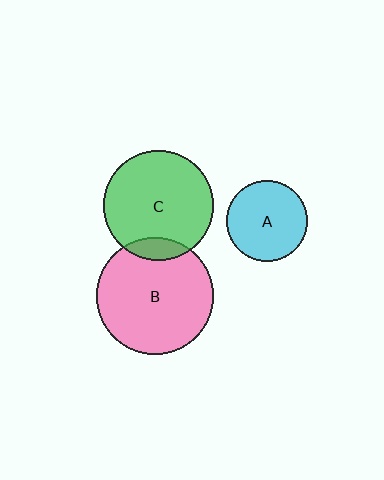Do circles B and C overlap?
Yes.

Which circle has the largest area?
Circle B (pink).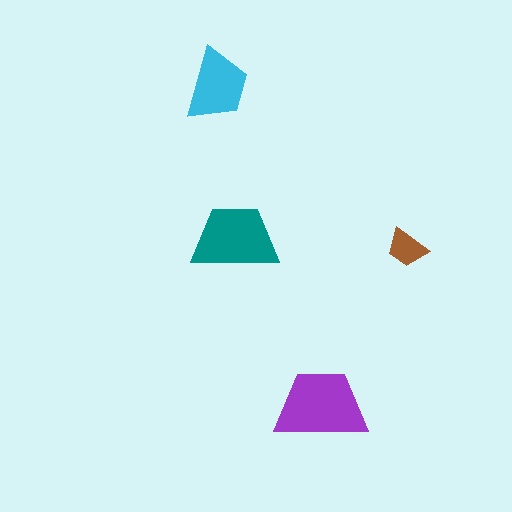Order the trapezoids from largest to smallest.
the purple one, the teal one, the cyan one, the brown one.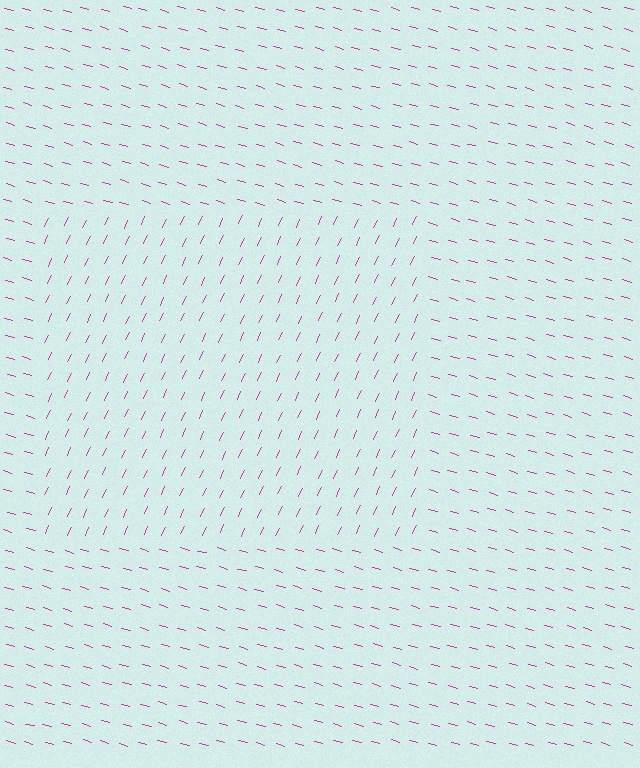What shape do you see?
I see a rectangle.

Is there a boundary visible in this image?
Yes, there is a texture boundary formed by a change in line orientation.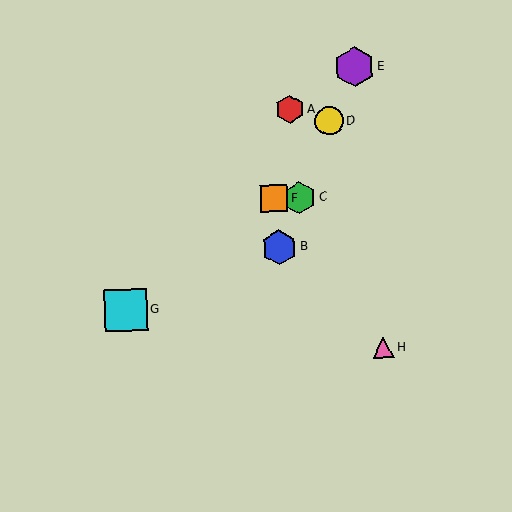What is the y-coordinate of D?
Object D is at y≈121.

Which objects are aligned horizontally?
Objects C, F are aligned horizontally.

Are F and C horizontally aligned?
Yes, both are at y≈199.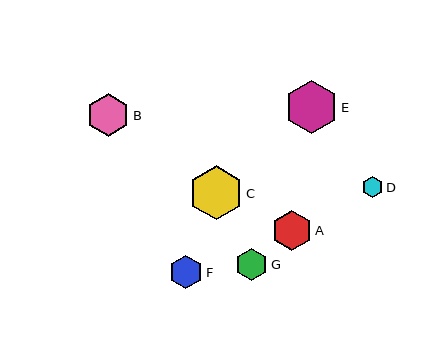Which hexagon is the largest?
Hexagon C is the largest with a size of approximately 54 pixels.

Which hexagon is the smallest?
Hexagon D is the smallest with a size of approximately 21 pixels.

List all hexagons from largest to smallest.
From largest to smallest: C, E, B, A, F, G, D.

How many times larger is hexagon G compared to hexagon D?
Hexagon G is approximately 1.5 times the size of hexagon D.